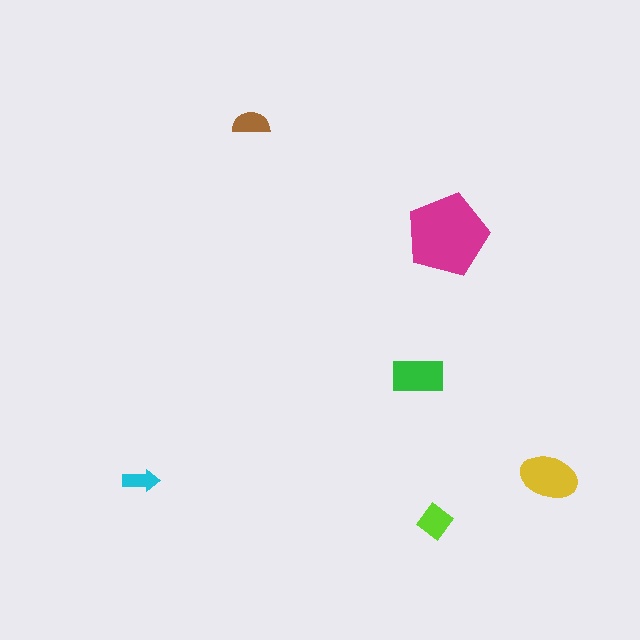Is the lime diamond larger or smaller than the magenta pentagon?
Smaller.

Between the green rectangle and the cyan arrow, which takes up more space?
The green rectangle.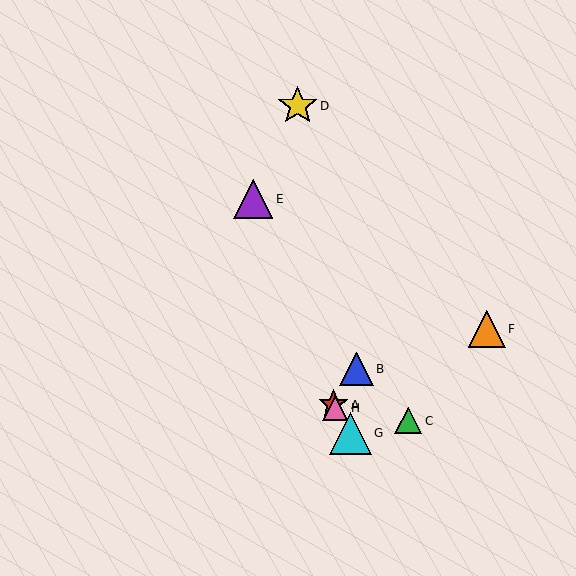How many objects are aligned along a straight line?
3 objects (A, G, H) are aligned along a straight line.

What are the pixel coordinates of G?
Object G is at (350, 433).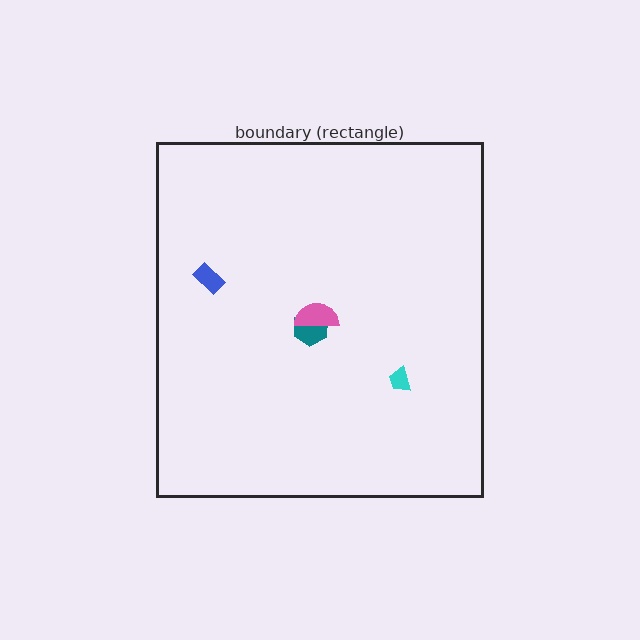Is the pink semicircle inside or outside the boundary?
Inside.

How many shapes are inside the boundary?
4 inside, 0 outside.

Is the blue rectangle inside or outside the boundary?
Inside.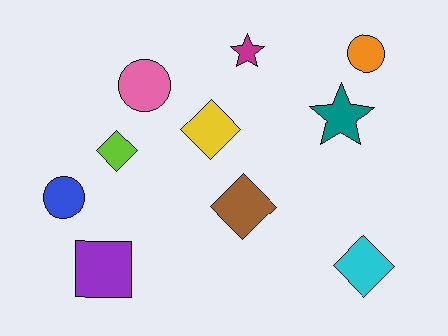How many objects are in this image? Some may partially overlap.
There are 10 objects.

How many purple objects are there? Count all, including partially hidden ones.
There is 1 purple object.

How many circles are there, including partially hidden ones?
There are 3 circles.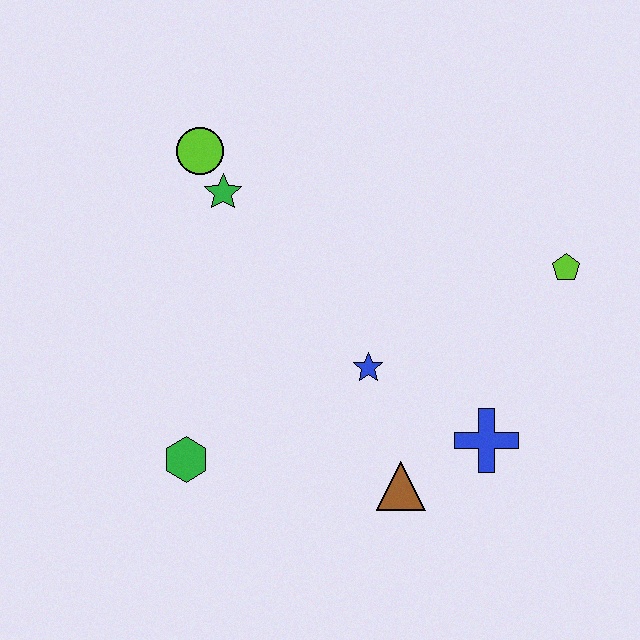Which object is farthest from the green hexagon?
The lime pentagon is farthest from the green hexagon.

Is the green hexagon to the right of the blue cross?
No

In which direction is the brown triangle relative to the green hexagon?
The brown triangle is to the right of the green hexagon.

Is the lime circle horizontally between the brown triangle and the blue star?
No